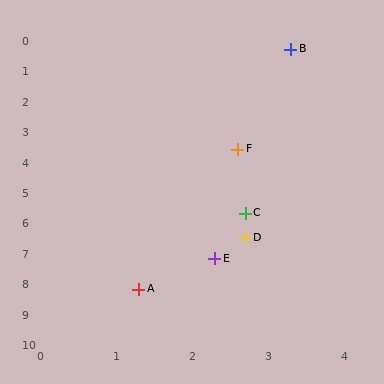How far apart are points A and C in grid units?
Points A and C are about 2.9 grid units apart.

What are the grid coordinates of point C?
Point C is at approximately (2.7, 5.7).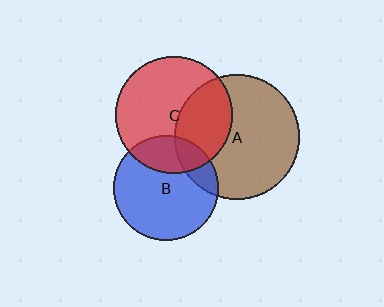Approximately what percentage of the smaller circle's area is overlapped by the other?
Approximately 35%.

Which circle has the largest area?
Circle A (brown).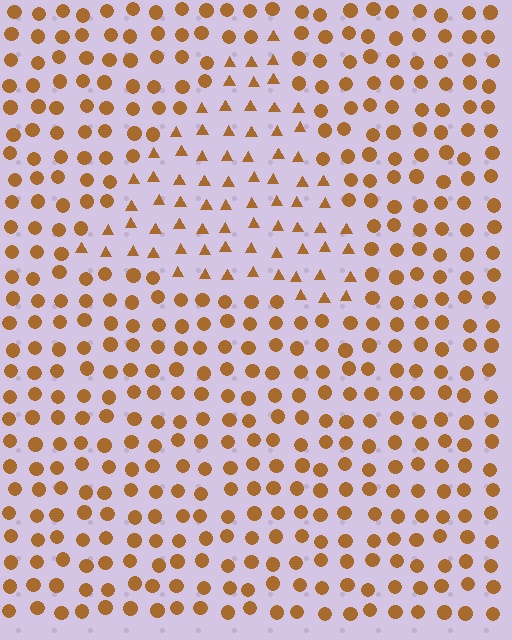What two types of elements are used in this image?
The image uses triangles inside the triangle region and circles outside it.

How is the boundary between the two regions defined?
The boundary is defined by a change in element shape: triangles inside vs. circles outside. All elements share the same color and spacing.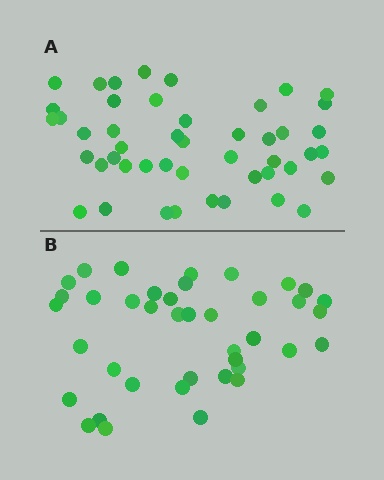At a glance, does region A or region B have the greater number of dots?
Region A (the top region) has more dots.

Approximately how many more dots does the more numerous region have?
Region A has roughly 8 or so more dots than region B.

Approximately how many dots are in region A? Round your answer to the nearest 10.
About 50 dots. (The exact count is 47, which rounds to 50.)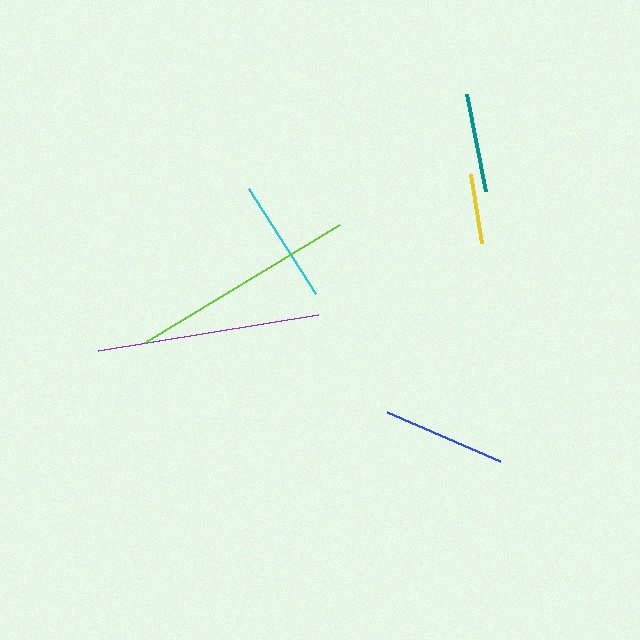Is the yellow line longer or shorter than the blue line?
The blue line is longer than the yellow line.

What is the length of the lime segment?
The lime segment is approximately 228 pixels long.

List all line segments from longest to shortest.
From longest to shortest: lime, purple, cyan, blue, teal, yellow.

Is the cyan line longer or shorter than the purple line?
The purple line is longer than the cyan line.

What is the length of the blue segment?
The blue segment is approximately 123 pixels long.